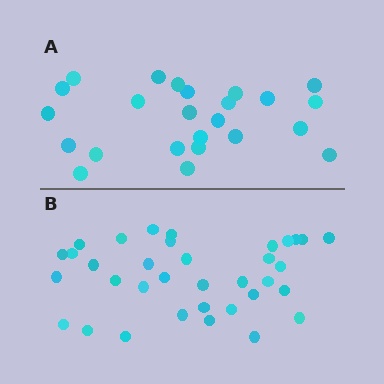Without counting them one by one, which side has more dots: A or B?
Region B (the bottom region) has more dots.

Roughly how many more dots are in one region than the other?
Region B has roughly 12 or so more dots than region A.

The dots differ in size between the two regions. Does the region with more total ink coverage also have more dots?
No. Region A has more total ink coverage because its dots are larger, but region B actually contains more individual dots. Total area can be misleading — the number of items is what matters here.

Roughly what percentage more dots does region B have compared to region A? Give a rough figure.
About 45% more.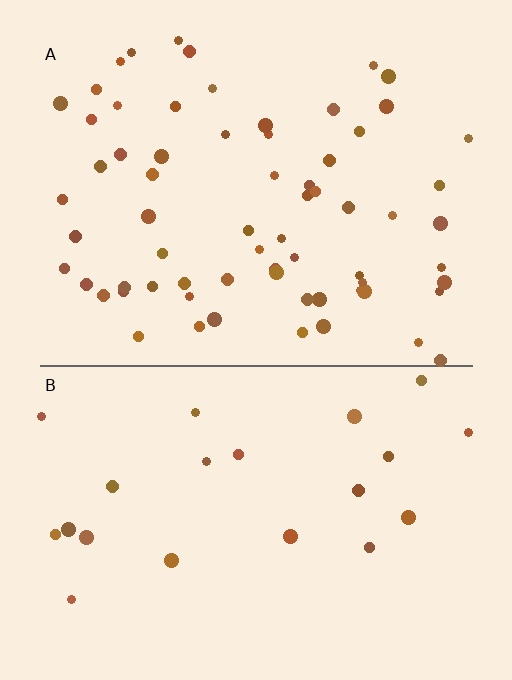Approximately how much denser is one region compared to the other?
Approximately 3.1× — region A over region B.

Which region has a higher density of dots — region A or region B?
A (the top).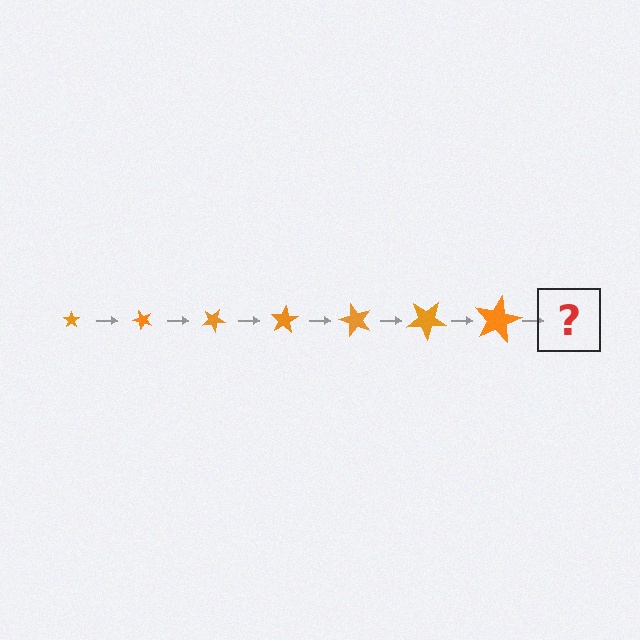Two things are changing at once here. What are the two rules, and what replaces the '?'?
The two rules are that the star grows larger each step and it rotates 50 degrees each step. The '?' should be a star, larger than the previous one and rotated 350 degrees from the start.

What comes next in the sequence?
The next element should be a star, larger than the previous one and rotated 350 degrees from the start.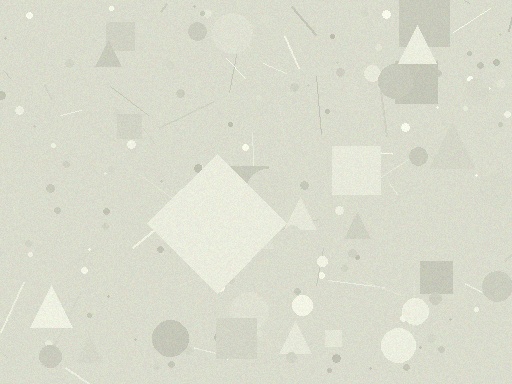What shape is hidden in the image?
A diamond is hidden in the image.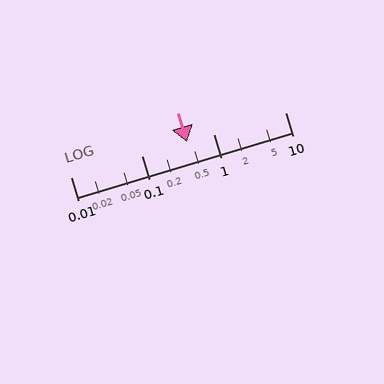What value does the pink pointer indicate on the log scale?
The pointer indicates approximately 0.42.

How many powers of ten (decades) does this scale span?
The scale spans 3 decades, from 0.01 to 10.